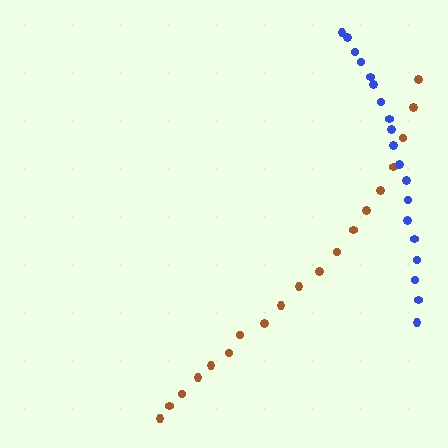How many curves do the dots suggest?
There are 2 distinct paths.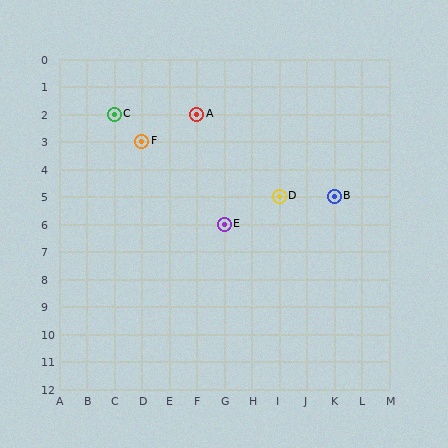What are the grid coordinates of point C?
Point C is at grid coordinates (C, 2).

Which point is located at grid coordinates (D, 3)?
Point F is at (D, 3).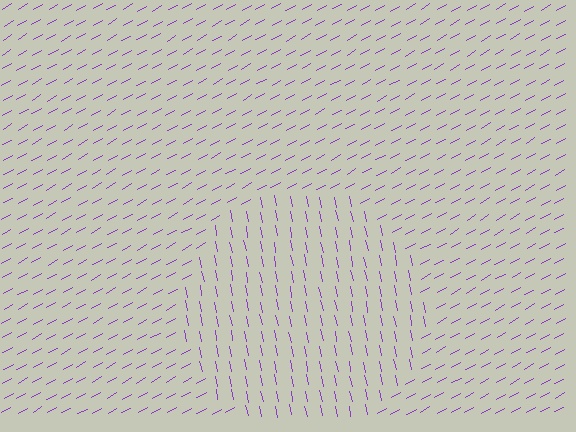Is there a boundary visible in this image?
Yes, there is a texture boundary formed by a change in line orientation.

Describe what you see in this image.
The image is filled with small purple line segments. A circle region in the image has lines oriented differently from the surrounding lines, creating a visible texture boundary.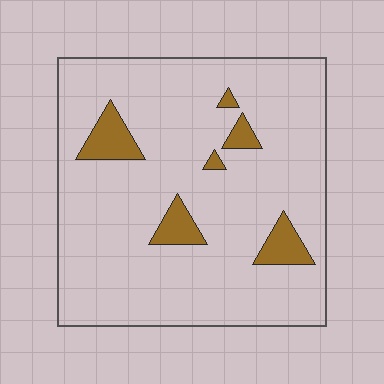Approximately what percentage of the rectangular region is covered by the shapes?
Approximately 10%.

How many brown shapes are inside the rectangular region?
6.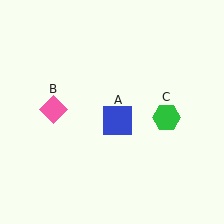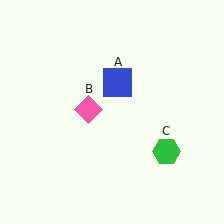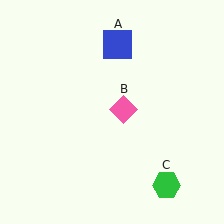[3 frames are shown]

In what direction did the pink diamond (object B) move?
The pink diamond (object B) moved right.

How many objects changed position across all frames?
3 objects changed position: blue square (object A), pink diamond (object B), green hexagon (object C).